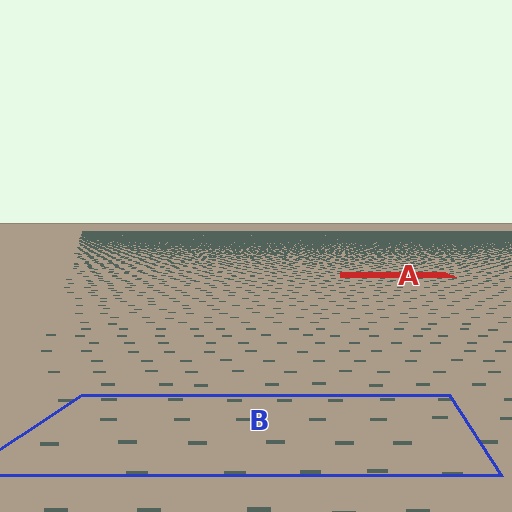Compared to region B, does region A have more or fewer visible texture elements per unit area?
Region A has more texture elements per unit area — they are packed more densely because it is farther away.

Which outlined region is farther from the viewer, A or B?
Region A is farther from the viewer — the texture elements inside it appear smaller and more densely packed.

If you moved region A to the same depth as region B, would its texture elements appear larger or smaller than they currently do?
They would appear larger. At a closer depth, the same texture elements are projected at a bigger on-screen size.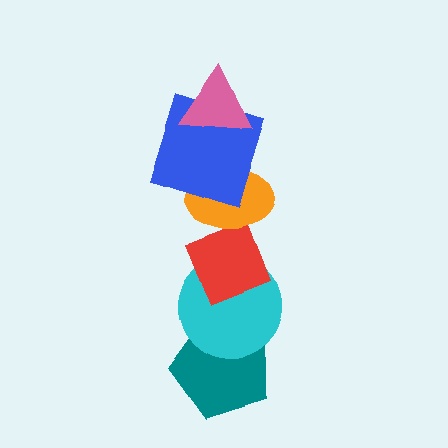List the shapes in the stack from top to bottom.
From top to bottom: the pink triangle, the blue square, the orange ellipse, the red diamond, the cyan circle, the teal pentagon.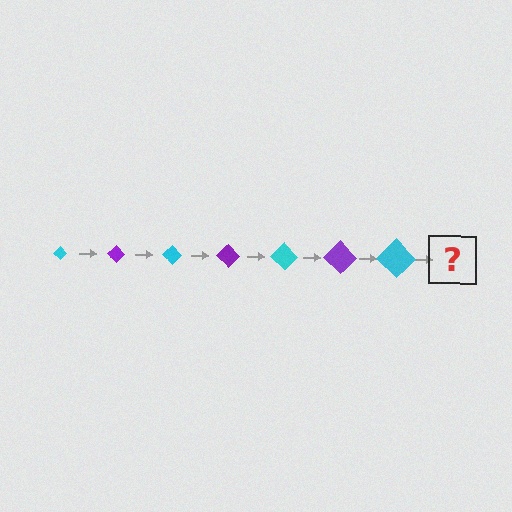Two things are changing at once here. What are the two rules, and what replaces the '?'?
The two rules are that the diamond grows larger each step and the color cycles through cyan and purple. The '?' should be a purple diamond, larger than the previous one.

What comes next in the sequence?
The next element should be a purple diamond, larger than the previous one.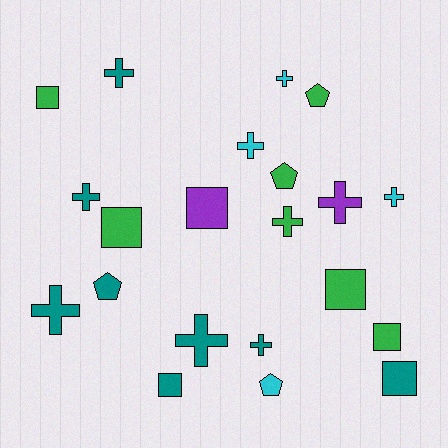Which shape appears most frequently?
Cross, with 10 objects.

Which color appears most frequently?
Teal, with 8 objects.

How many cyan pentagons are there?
There is 1 cyan pentagon.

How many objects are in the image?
There are 21 objects.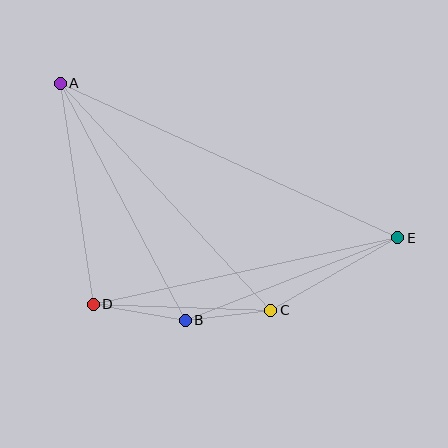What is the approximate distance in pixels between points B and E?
The distance between B and E is approximately 228 pixels.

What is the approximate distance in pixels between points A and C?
The distance between A and C is approximately 309 pixels.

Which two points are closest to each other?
Points B and C are closest to each other.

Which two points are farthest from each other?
Points A and E are farthest from each other.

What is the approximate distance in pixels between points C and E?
The distance between C and E is approximately 146 pixels.